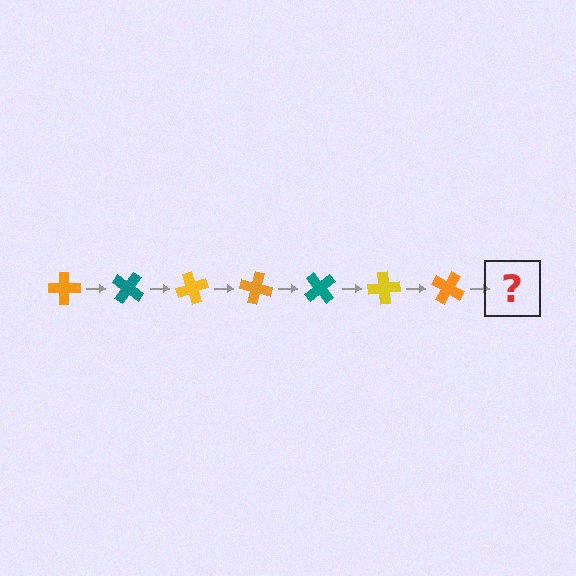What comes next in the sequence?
The next element should be a teal cross, rotated 245 degrees from the start.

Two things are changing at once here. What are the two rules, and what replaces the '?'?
The two rules are that it rotates 35 degrees each step and the color cycles through orange, teal, and yellow. The '?' should be a teal cross, rotated 245 degrees from the start.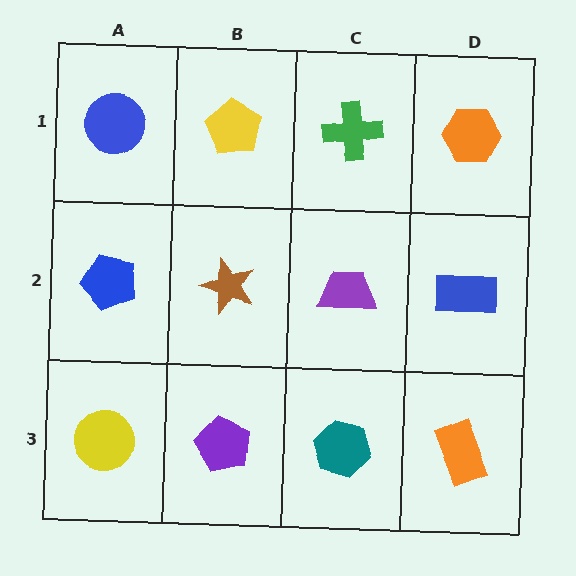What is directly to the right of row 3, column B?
A teal hexagon.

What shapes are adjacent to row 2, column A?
A blue circle (row 1, column A), a yellow circle (row 3, column A), a brown star (row 2, column B).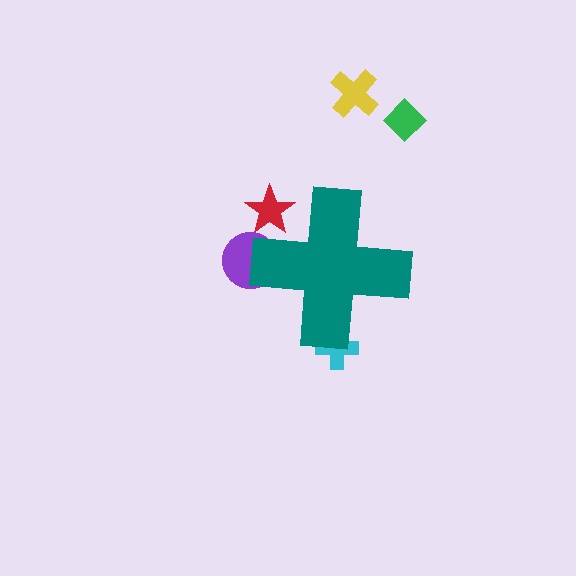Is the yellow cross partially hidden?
No, the yellow cross is fully visible.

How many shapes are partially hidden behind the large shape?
3 shapes are partially hidden.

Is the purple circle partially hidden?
Yes, the purple circle is partially hidden behind the teal cross.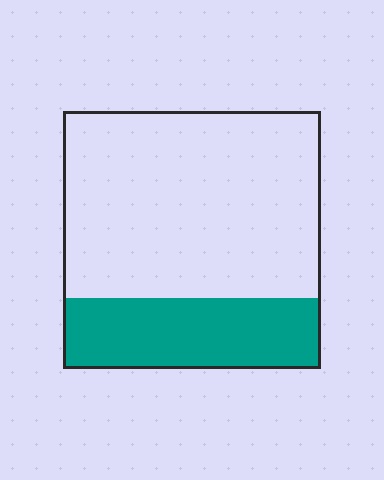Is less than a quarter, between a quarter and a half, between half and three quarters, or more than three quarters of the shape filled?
Between a quarter and a half.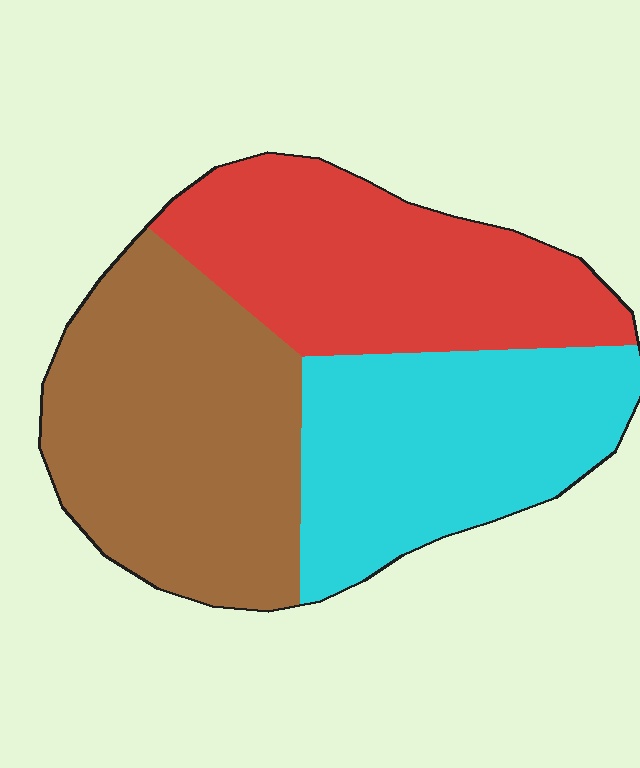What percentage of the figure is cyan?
Cyan covers 31% of the figure.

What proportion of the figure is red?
Red covers roughly 30% of the figure.